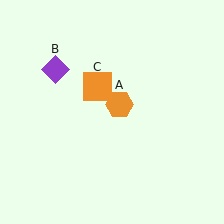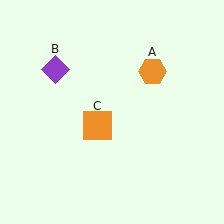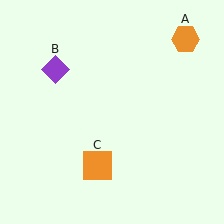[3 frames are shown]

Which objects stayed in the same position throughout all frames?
Purple diamond (object B) remained stationary.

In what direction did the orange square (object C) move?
The orange square (object C) moved down.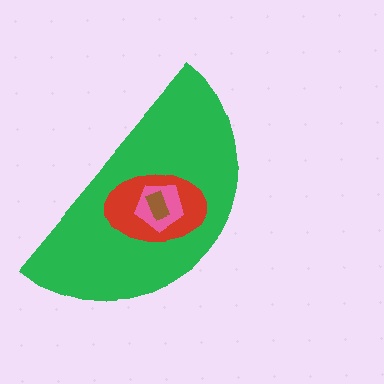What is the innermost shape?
The brown rectangle.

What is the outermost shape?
The green semicircle.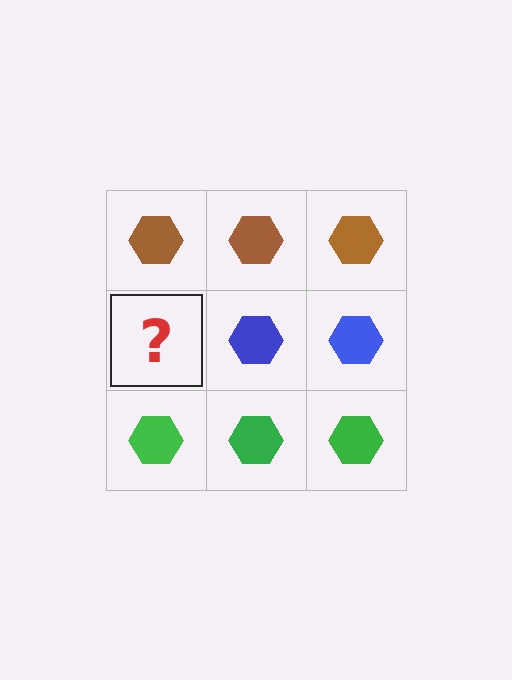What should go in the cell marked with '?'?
The missing cell should contain a blue hexagon.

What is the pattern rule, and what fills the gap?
The rule is that each row has a consistent color. The gap should be filled with a blue hexagon.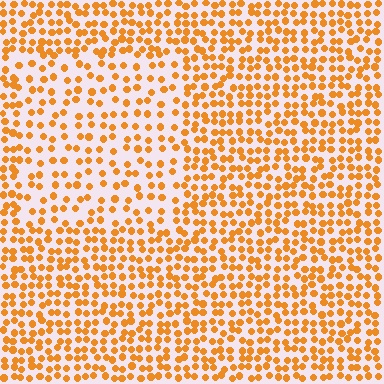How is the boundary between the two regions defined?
The boundary is defined by a change in element density (approximately 1.7x ratio). All elements are the same color, size, and shape.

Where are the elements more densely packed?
The elements are more densely packed outside the rectangle boundary.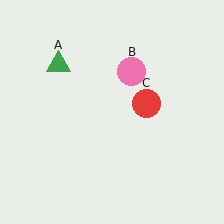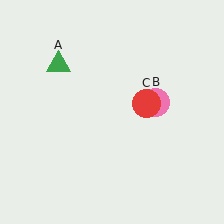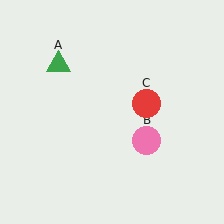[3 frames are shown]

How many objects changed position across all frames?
1 object changed position: pink circle (object B).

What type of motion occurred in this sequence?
The pink circle (object B) rotated clockwise around the center of the scene.